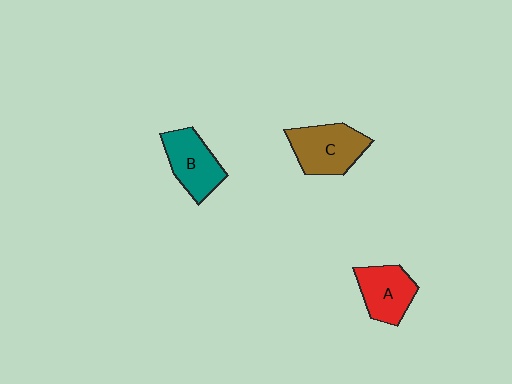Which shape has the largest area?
Shape C (brown).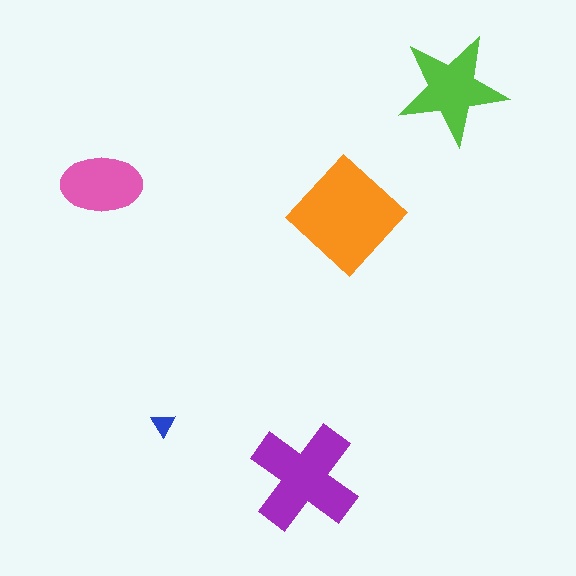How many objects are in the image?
There are 5 objects in the image.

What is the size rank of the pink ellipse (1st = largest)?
4th.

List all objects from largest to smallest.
The orange diamond, the purple cross, the lime star, the pink ellipse, the blue triangle.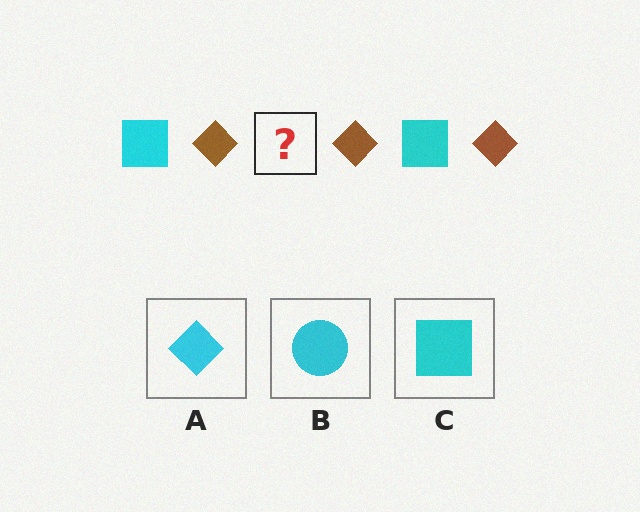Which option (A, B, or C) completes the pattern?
C.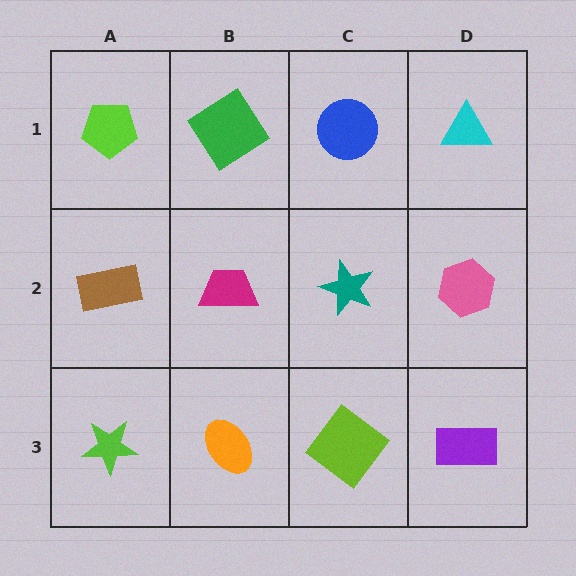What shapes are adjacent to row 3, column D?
A pink hexagon (row 2, column D), a lime diamond (row 3, column C).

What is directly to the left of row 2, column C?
A magenta trapezoid.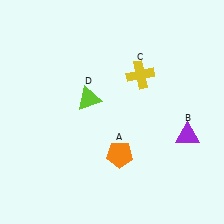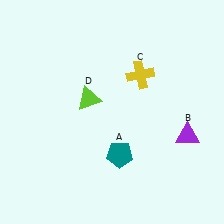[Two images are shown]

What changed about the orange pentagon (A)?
In Image 1, A is orange. In Image 2, it changed to teal.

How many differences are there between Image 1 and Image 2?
There is 1 difference between the two images.